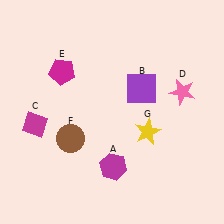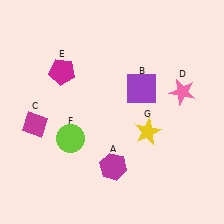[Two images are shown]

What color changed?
The circle (F) changed from brown in Image 1 to lime in Image 2.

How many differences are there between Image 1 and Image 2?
There is 1 difference between the two images.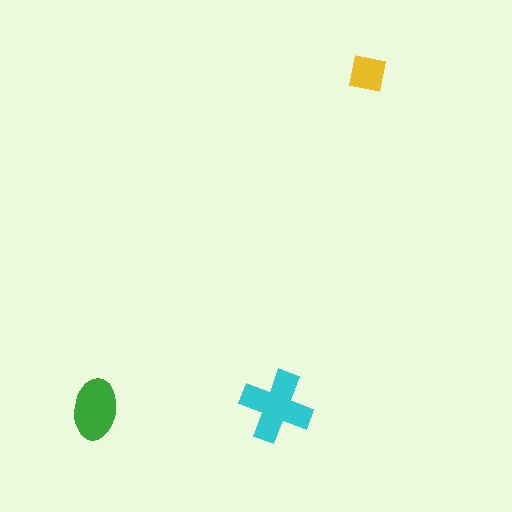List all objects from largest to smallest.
The cyan cross, the green ellipse, the yellow square.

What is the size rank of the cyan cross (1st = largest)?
1st.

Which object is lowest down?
The green ellipse is bottommost.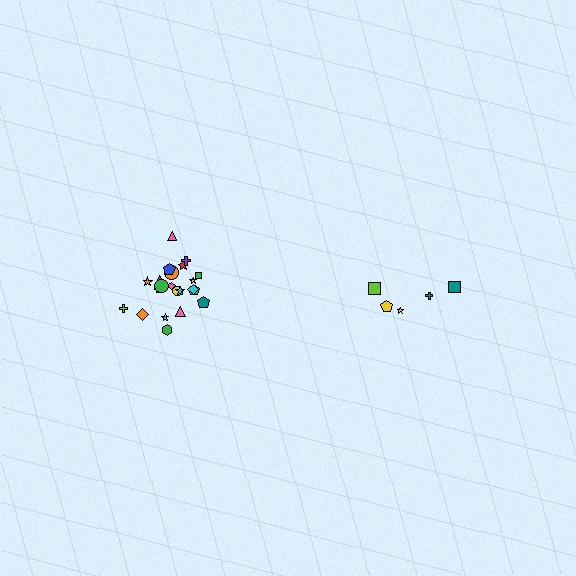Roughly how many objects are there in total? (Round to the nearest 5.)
Roughly 25 objects in total.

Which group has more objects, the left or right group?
The left group.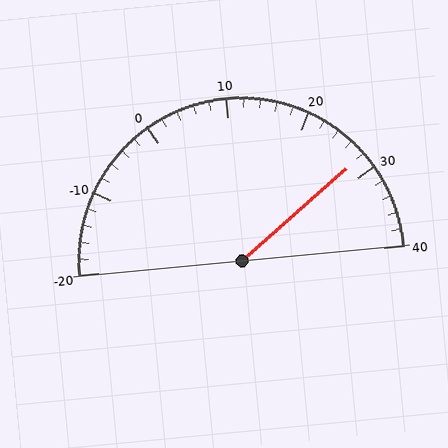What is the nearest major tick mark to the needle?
The nearest major tick mark is 30.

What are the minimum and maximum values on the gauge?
The gauge ranges from -20 to 40.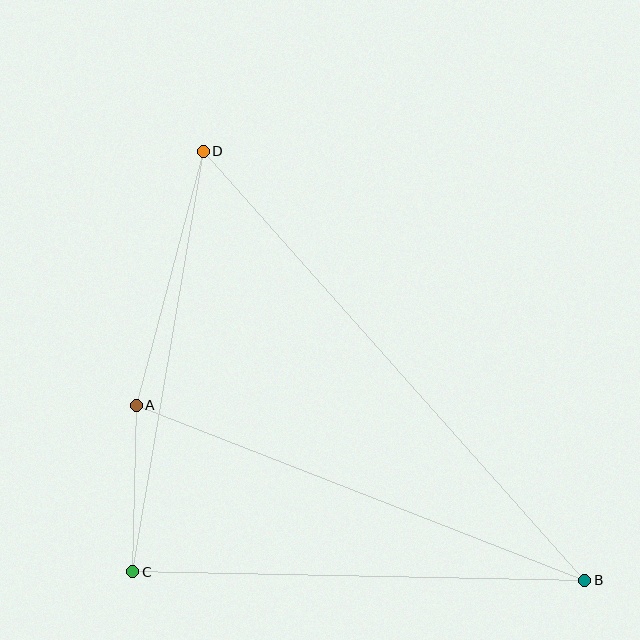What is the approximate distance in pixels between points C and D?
The distance between C and D is approximately 426 pixels.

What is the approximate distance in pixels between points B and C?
The distance between B and C is approximately 452 pixels.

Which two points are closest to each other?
Points A and C are closest to each other.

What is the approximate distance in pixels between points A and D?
The distance between A and D is approximately 263 pixels.